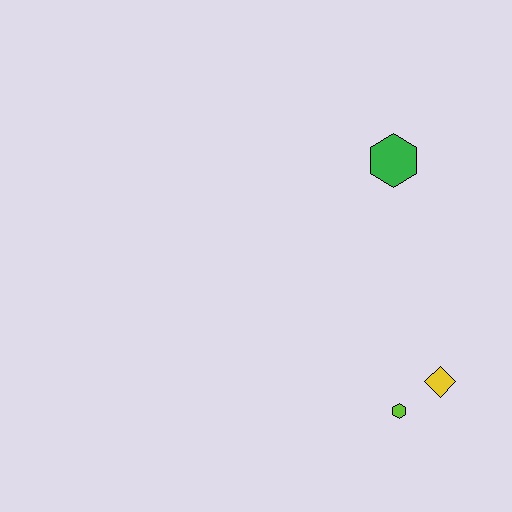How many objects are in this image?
There are 3 objects.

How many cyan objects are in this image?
There are no cyan objects.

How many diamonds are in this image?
There is 1 diamond.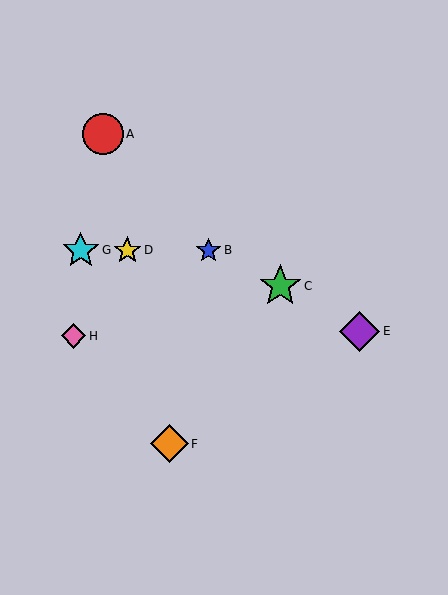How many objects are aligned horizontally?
3 objects (B, D, G) are aligned horizontally.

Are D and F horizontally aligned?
No, D is at y≈250 and F is at y≈444.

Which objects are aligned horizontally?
Objects B, D, G are aligned horizontally.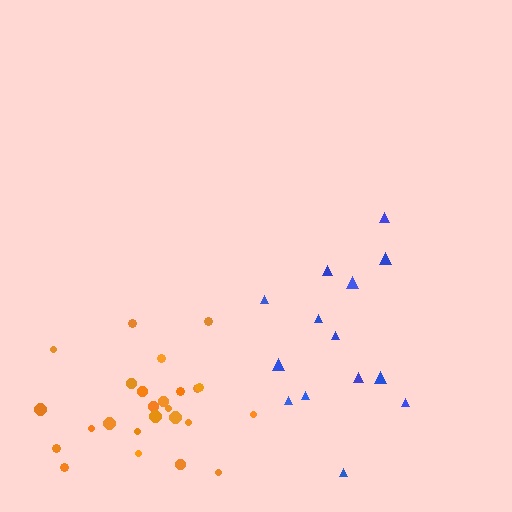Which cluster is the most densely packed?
Orange.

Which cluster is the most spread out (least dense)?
Blue.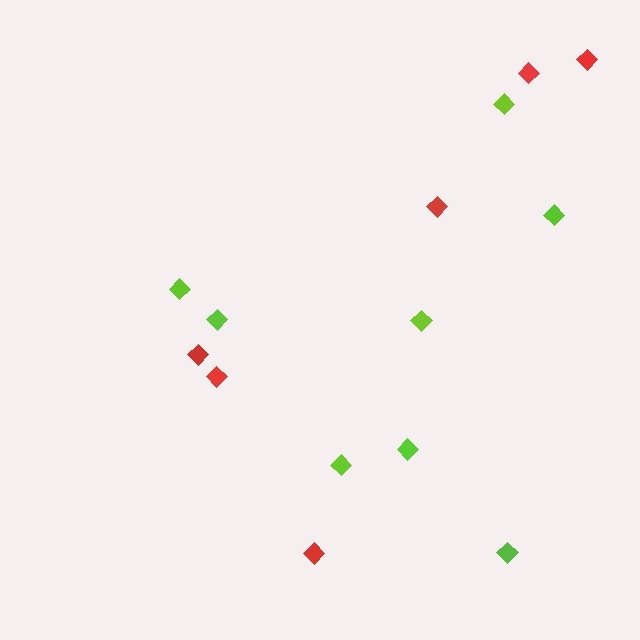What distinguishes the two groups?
There are 2 groups: one group of lime diamonds (8) and one group of red diamonds (6).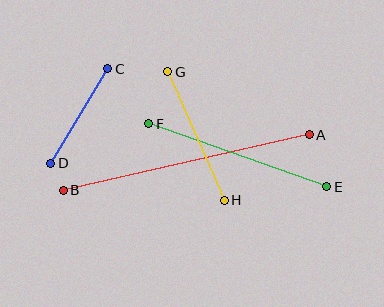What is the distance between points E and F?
The distance is approximately 189 pixels.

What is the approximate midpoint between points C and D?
The midpoint is at approximately (79, 116) pixels.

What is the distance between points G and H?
The distance is approximately 140 pixels.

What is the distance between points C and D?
The distance is approximately 110 pixels.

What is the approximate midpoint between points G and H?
The midpoint is at approximately (196, 136) pixels.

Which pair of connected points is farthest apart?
Points A and B are farthest apart.